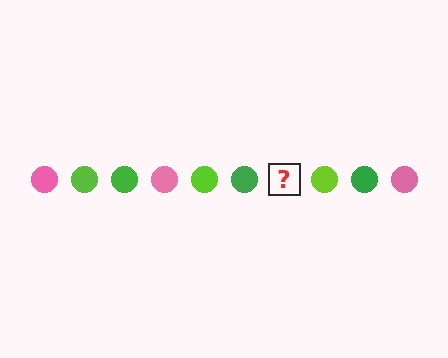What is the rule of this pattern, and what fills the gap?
The rule is that the pattern cycles through pink, lime, green circles. The gap should be filled with a pink circle.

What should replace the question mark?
The question mark should be replaced with a pink circle.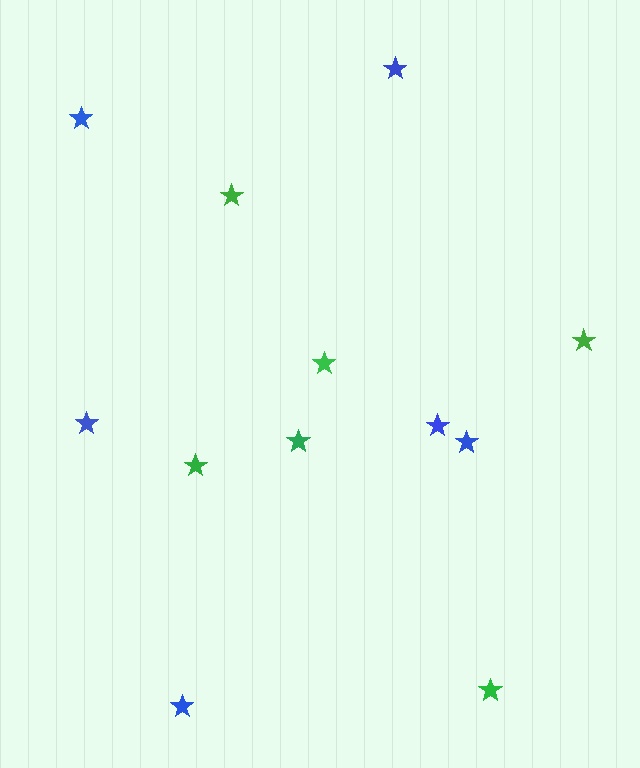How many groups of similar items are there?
There are 2 groups: one group of green stars (6) and one group of blue stars (6).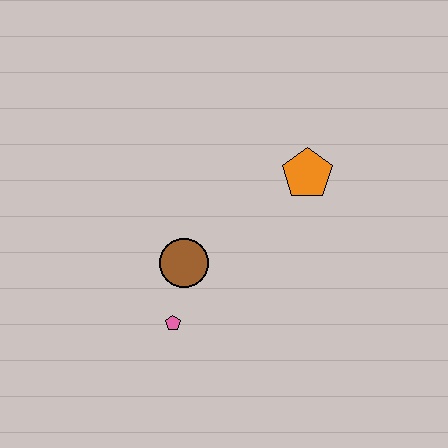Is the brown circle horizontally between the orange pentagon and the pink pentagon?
Yes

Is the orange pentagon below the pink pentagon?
No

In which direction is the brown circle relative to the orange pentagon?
The brown circle is to the left of the orange pentagon.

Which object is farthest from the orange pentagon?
The pink pentagon is farthest from the orange pentagon.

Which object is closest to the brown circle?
The pink pentagon is closest to the brown circle.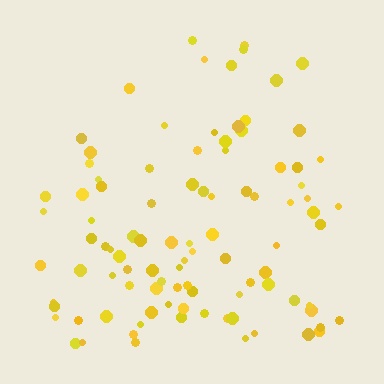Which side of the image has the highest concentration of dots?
The bottom.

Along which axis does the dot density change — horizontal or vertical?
Vertical.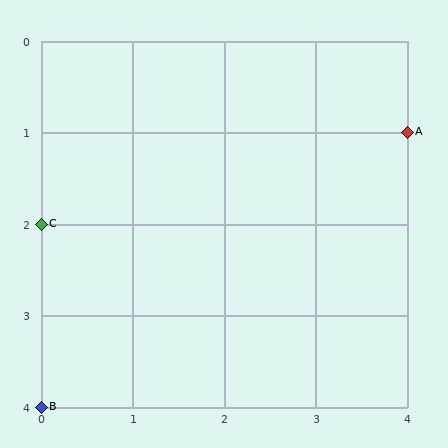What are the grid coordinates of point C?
Point C is at grid coordinates (0, 2).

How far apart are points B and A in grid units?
Points B and A are 4 columns and 3 rows apart (about 5.0 grid units diagonally).